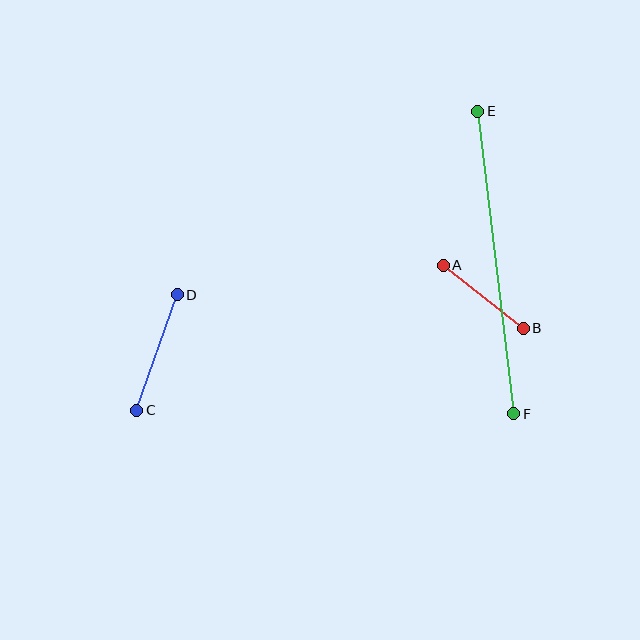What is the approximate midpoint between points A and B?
The midpoint is at approximately (483, 297) pixels.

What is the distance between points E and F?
The distance is approximately 305 pixels.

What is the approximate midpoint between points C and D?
The midpoint is at approximately (157, 353) pixels.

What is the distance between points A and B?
The distance is approximately 102 pixels.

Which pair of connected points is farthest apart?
Points E and F are farthest apart.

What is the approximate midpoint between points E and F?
The midpoint is at approximately (496, 263) pixels.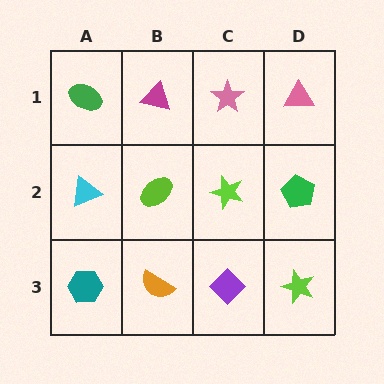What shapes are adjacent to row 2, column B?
A magenta triangle (row 1, column B), an orange semicircle (row 3, column B), a cyan triangle (row 2, column A), a lime star (row 2, column C).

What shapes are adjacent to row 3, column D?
A green pentagon (row 2, column D), a purple diamond (row 3, column C).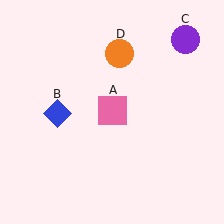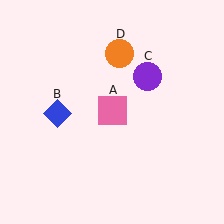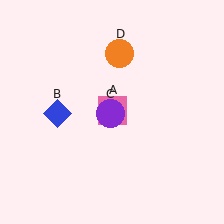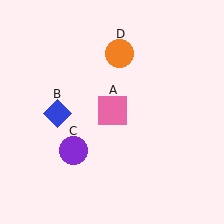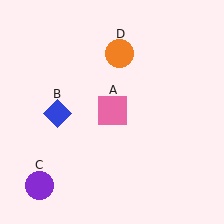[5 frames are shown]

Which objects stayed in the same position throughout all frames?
Pink square (object A) and blue diamond (object B) and orange circle (object D) remained stationary.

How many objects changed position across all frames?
1 object changed position: purple circle (object C).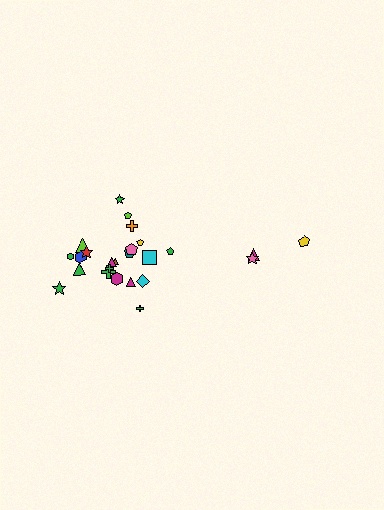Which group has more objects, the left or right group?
The left group.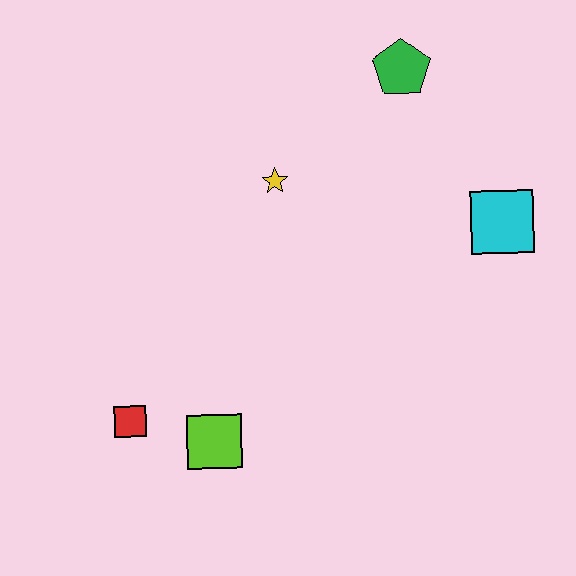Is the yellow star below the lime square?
No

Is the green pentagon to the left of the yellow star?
No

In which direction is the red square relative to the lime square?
The red square is to the left of the lime square.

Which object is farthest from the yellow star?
The red square is farthest from the yellow star.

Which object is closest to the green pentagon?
The yellow star is closest to the green pentagon.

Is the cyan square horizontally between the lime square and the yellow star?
No